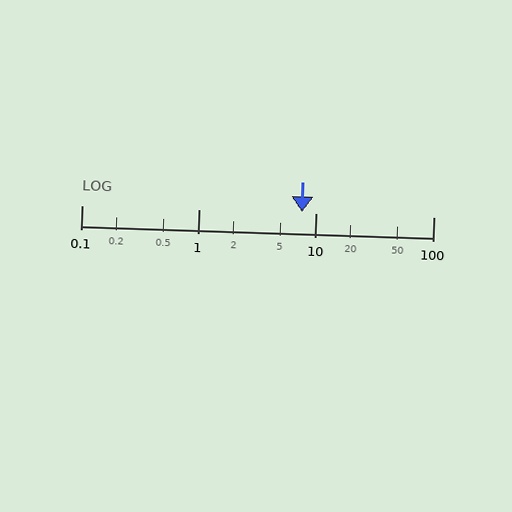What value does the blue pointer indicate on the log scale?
The pointer indicates approximately 7.5.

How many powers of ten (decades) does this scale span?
The scale spans 3 decades, from 0.1 to 100.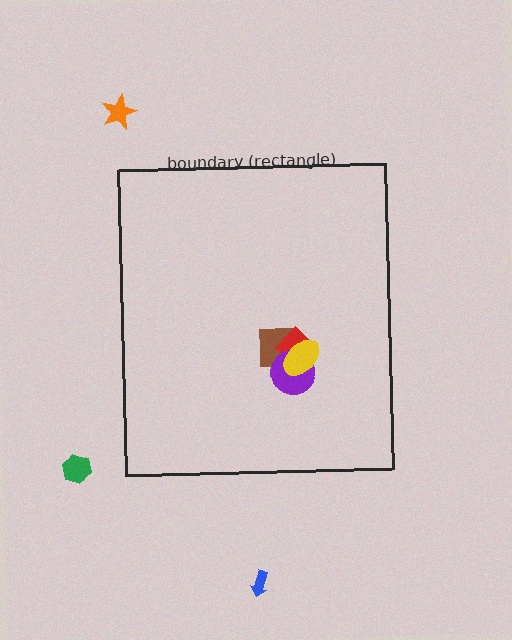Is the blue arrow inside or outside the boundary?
Outside.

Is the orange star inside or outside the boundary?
Outside.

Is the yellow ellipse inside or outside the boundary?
Inside.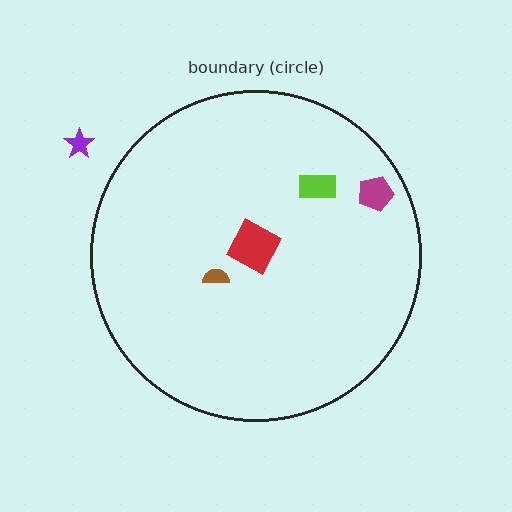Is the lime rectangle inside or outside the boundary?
Inside.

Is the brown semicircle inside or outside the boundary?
Inside.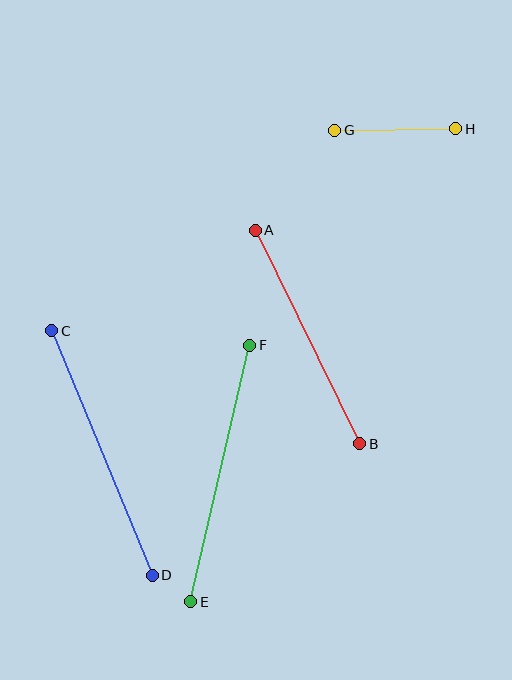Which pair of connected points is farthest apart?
Points C and D are farthest apart.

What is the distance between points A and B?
The distance is approximately 238 pixels.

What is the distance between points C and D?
The distance is approximately 264 pixels.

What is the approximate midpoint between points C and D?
The midpoint is at approximately (102, 453) pixels.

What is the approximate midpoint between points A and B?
The midpoint is at approximately (307, 337) pixels.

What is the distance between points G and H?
The distance is approximately 121 pixels.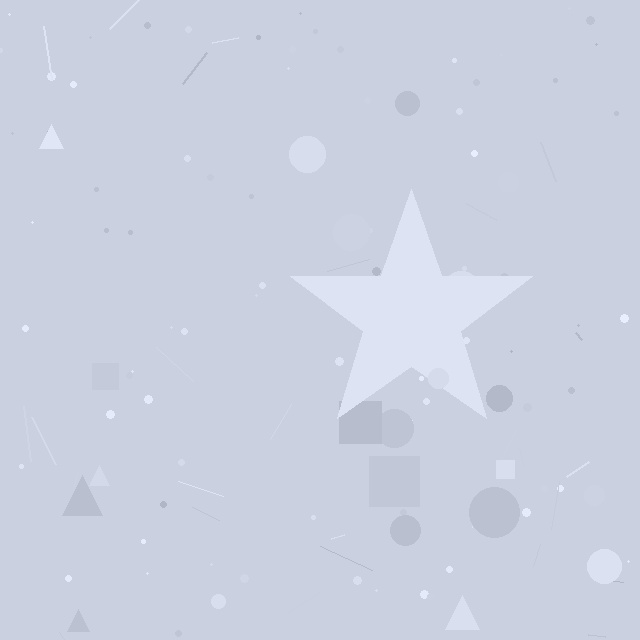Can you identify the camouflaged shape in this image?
The camouflaged shape is a star.